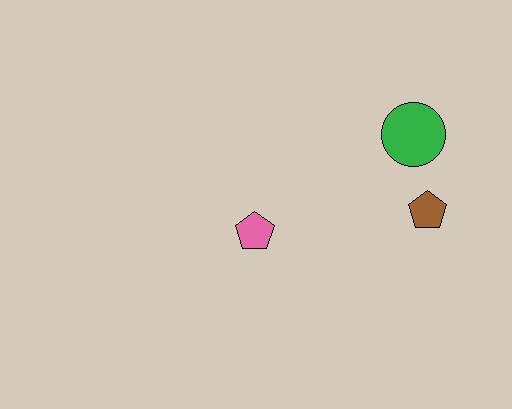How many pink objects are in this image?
There is 1 pink object.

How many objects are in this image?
There are 3 objects.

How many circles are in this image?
There is 1 circle.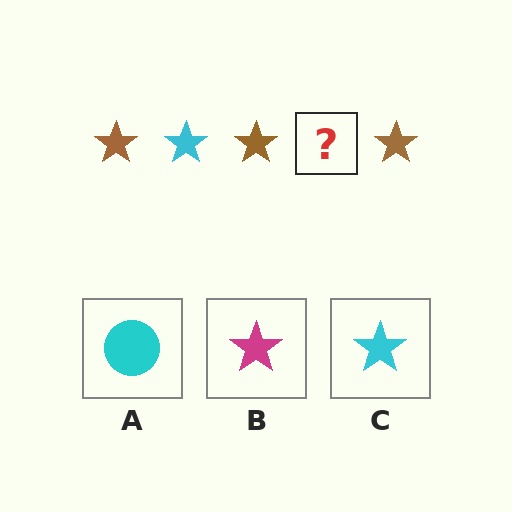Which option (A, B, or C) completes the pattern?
C.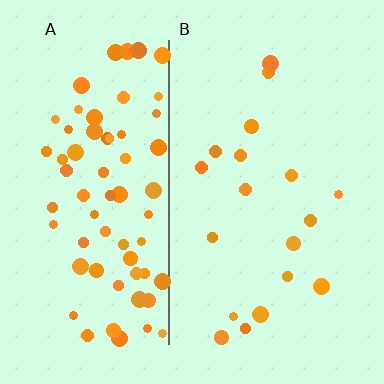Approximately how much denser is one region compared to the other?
Approximately 3.9× — region A over region B.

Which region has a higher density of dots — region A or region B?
A (the left).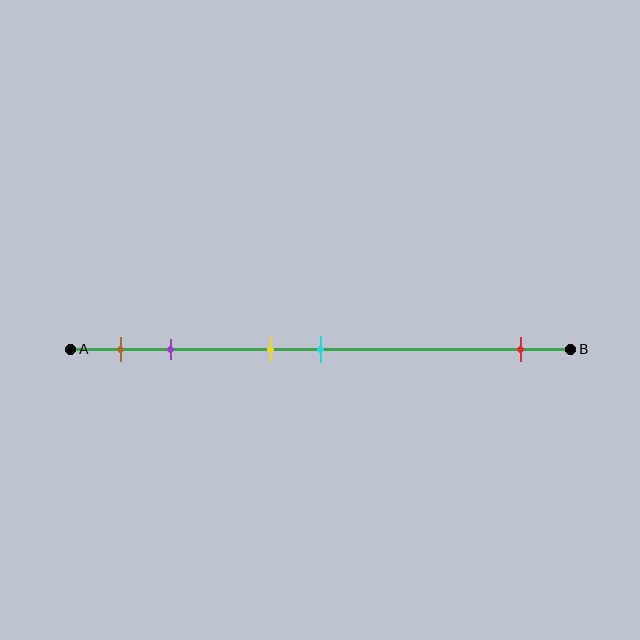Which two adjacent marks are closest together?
The yellow and cyan marks are the closest adjacent pair.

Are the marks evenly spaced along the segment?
No, the marks are not evenly spaced.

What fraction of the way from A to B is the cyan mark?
The cyan mark is approximately 50% (0.5) of the way from A to B.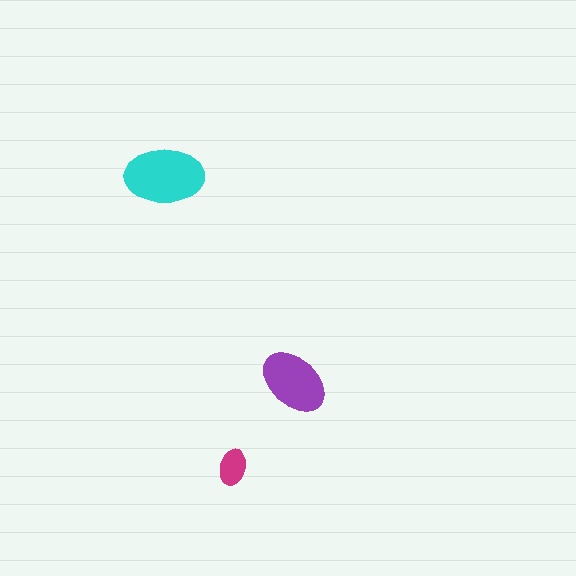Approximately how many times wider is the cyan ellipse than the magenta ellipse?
About 2 times wider.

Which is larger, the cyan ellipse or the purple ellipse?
The cyan one.